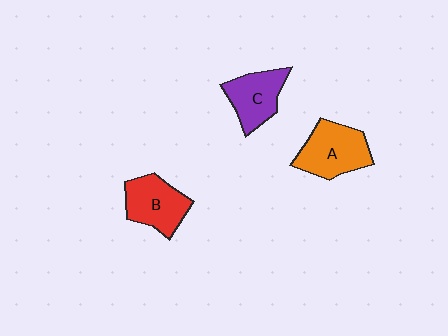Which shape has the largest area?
Shape A (orange).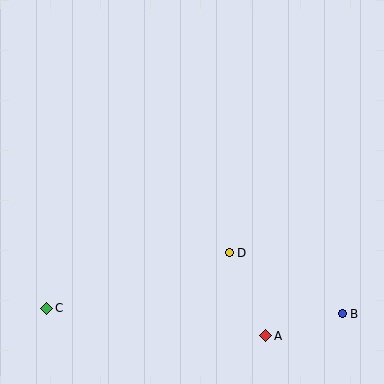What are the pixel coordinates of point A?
Point A is at (266, 336).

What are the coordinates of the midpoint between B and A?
The midpoint between B and A is at (304, 325).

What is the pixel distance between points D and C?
The distance between D and C is 191 pixels.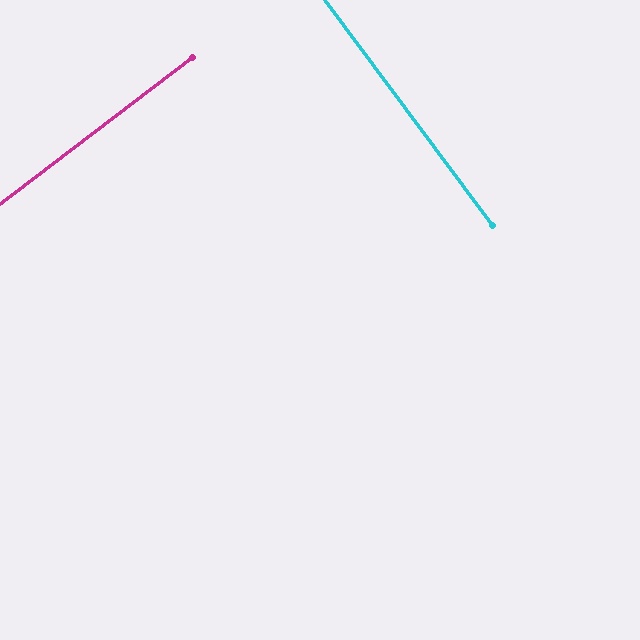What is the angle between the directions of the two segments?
Approximately 89 degrees.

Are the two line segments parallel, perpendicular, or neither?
Perpendicular — they meet at approximately 89°.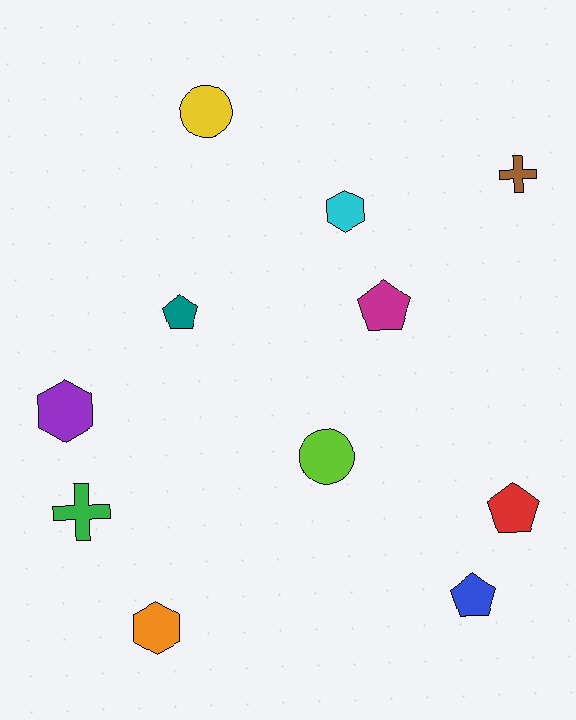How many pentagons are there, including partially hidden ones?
There are 4 pentagons.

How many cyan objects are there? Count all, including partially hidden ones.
There is 1 cyan object.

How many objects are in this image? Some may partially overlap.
There are 11 objects.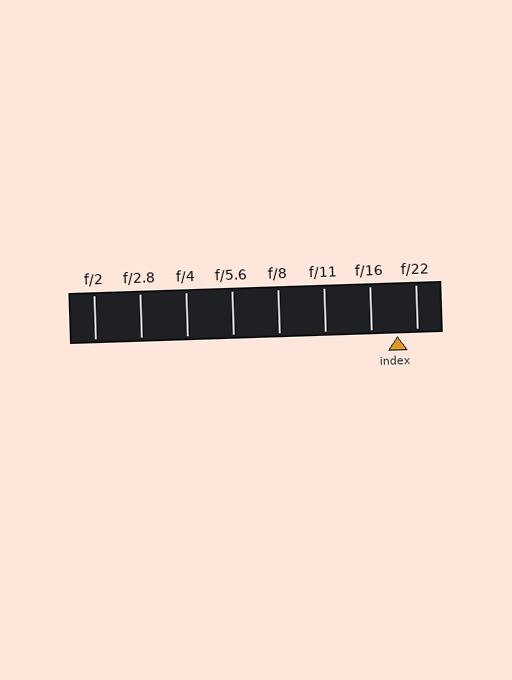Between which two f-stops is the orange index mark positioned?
The index mark is between f/16 and f/22.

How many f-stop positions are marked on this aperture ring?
There are 8 f-stop positions marked.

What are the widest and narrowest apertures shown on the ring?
The widest aperture shown is f/2 and the narrowest is f/22.